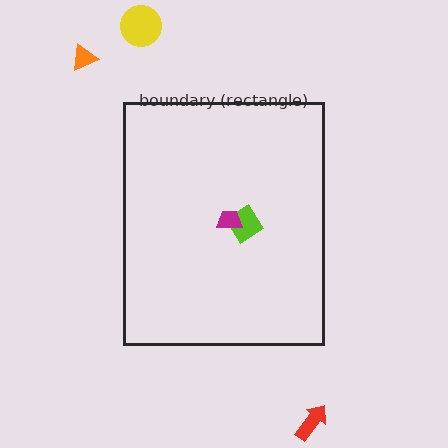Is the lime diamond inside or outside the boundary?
Inside.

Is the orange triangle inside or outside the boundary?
Outside.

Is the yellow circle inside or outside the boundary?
Outside.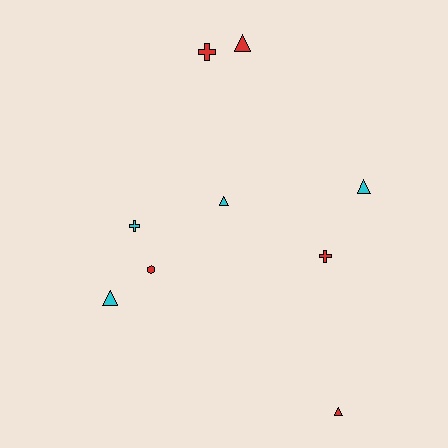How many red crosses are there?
There are 2 red crosses.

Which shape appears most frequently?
Triangle, with 5 objects.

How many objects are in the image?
There are 9 objects.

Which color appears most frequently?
Red, with 5 objects.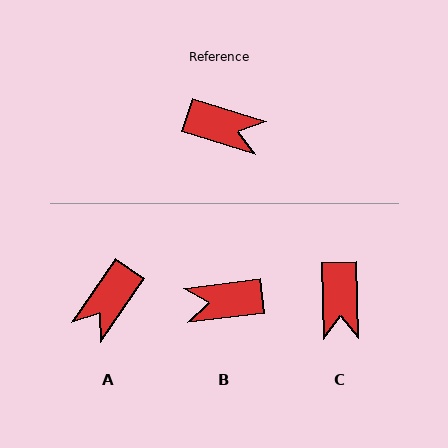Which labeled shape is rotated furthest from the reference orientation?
B, about 156 degrees away.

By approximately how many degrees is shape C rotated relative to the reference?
Approximately 71 degrees clockwise.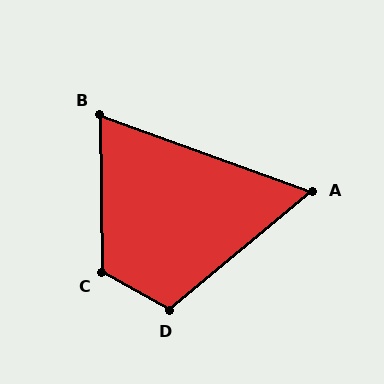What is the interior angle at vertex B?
Approximately 69 degrees (acute).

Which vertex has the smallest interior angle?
A, at approximately 60 degrees.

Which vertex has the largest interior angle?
C, at approximately 120 degrees.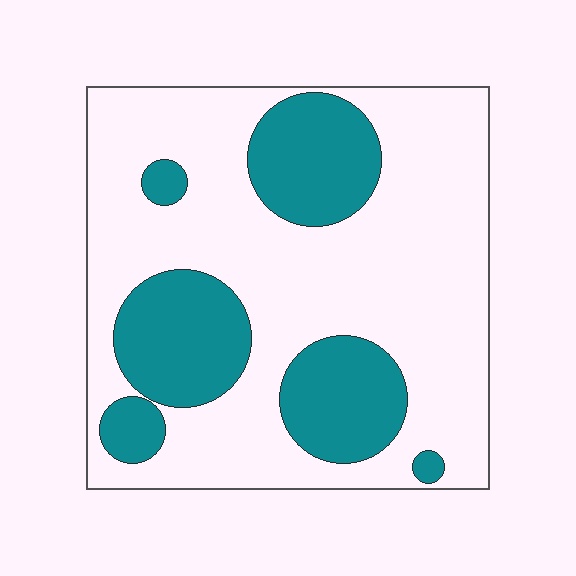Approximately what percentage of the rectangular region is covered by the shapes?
Approximately 30%.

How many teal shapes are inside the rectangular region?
6.